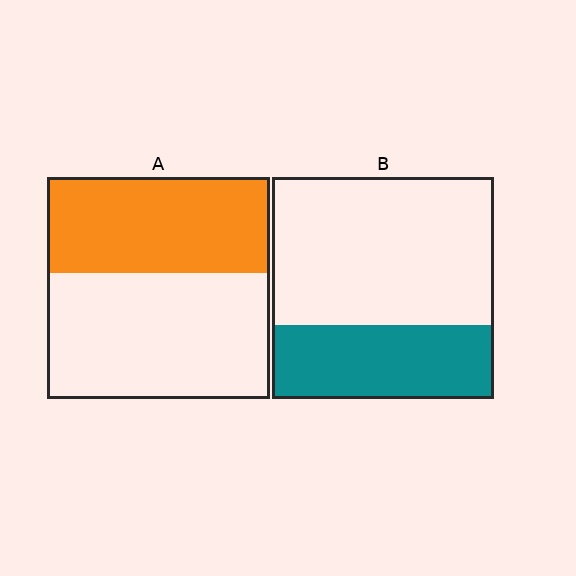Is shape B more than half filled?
No.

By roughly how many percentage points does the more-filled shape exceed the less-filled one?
By roughly 10 percentage points (A over B).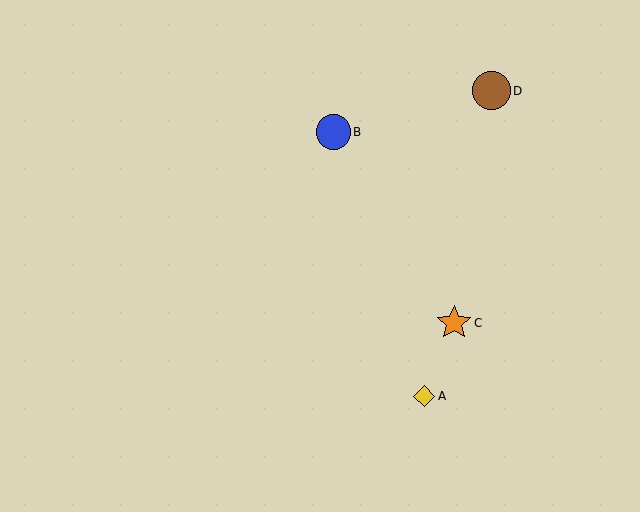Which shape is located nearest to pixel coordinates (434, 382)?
The yellow diamond (labeled A) at (424, 396) is nearest to that location.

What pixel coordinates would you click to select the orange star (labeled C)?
Click at (454, 323) to select the orange star C.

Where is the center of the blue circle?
The center of the blue circle is at (333, 132).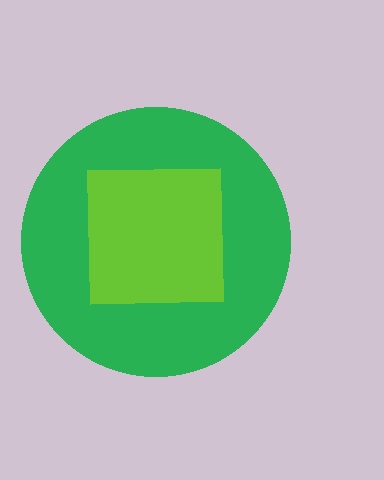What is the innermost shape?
The lime square.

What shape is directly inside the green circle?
The lime square.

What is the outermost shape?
The green circle.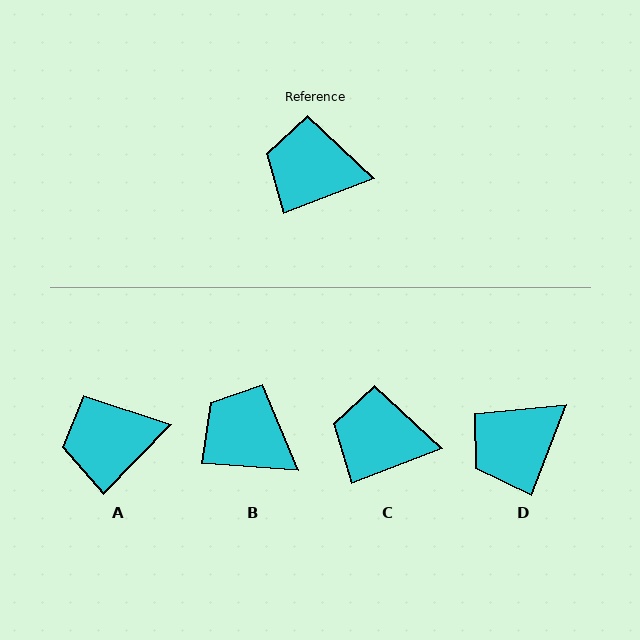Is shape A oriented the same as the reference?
No, it is off by about 25 degrees.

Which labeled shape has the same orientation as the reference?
C.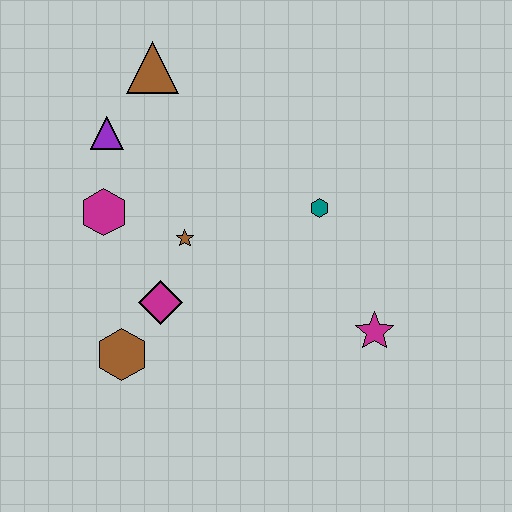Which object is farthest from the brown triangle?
The magenta star is farthest from the brown triangle.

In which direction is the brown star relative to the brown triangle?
The brown star is below the brown triangle.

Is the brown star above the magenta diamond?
Yes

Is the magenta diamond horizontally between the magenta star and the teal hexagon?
No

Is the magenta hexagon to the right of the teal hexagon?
No